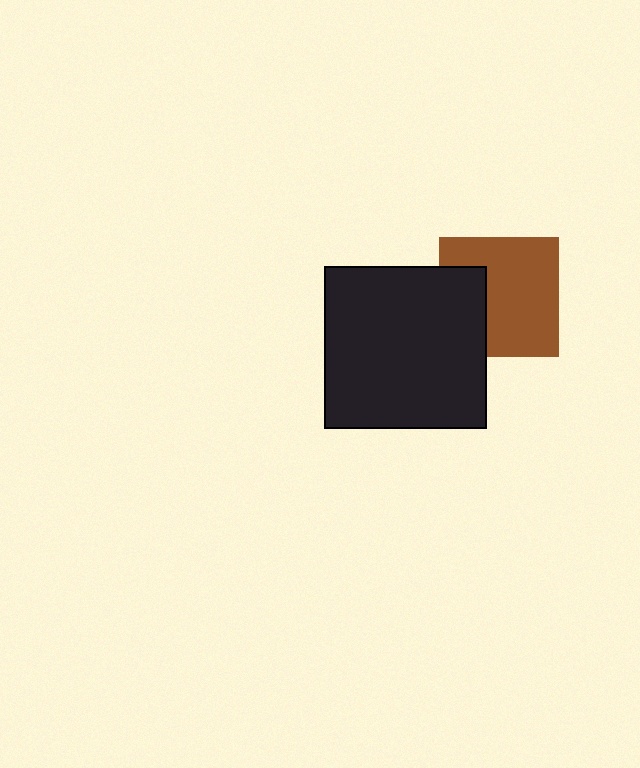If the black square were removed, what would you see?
You would see the complete brown square.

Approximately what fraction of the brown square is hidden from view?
Roughly 31% of the brown square is hidden behind the black square.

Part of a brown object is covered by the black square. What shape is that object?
It is a square.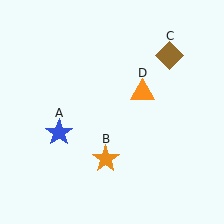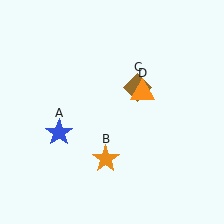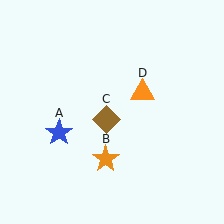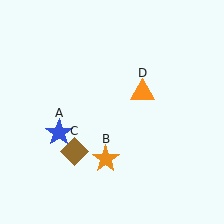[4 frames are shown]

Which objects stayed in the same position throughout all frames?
Blue star (object A) and orange star (object B) and orange triangle (object D) remained stationary.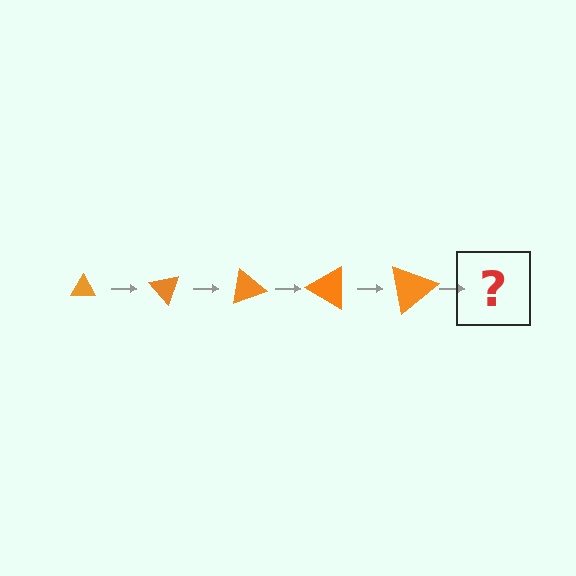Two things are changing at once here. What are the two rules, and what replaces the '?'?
The two rules are that the triangle grows larger each step and it rotates 50 degrees each step. The '?' should be a triangle, larger than the previous one and rotated 250 degrees from the start.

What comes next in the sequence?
The next element should be a triangle, larger than the previous one and rotated 250 degrees from the start.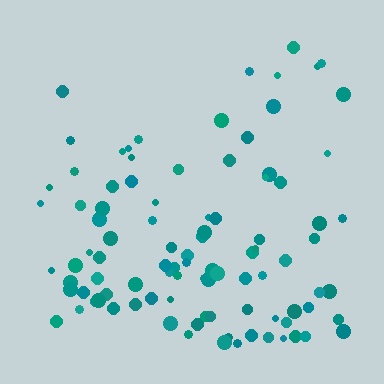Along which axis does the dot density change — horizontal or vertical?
Vertical.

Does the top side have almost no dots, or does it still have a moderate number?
Still a moderate number, just noticeably fewer than the bottom.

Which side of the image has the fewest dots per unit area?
The top.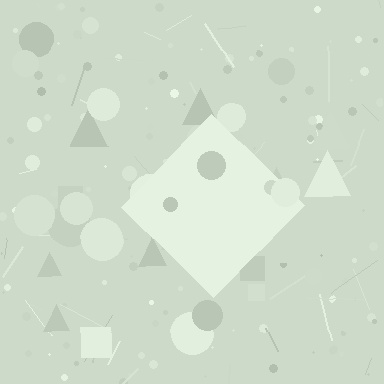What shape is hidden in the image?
A diamond is hidden in the image.